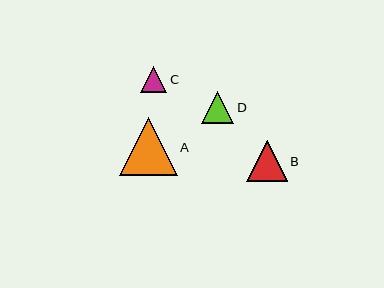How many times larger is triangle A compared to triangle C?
Triangle A is approximately 2.2 times the size of triangle C.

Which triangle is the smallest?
Triangle C is the smallest with a size of approximately 26 pixels.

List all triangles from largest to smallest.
From largest to smallest: A, B, D, C.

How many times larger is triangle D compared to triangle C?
Triangle D is approximately 1.2 times the size of triangle C.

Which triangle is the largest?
Triangle A is the largest with a size of approximately 58 pixels.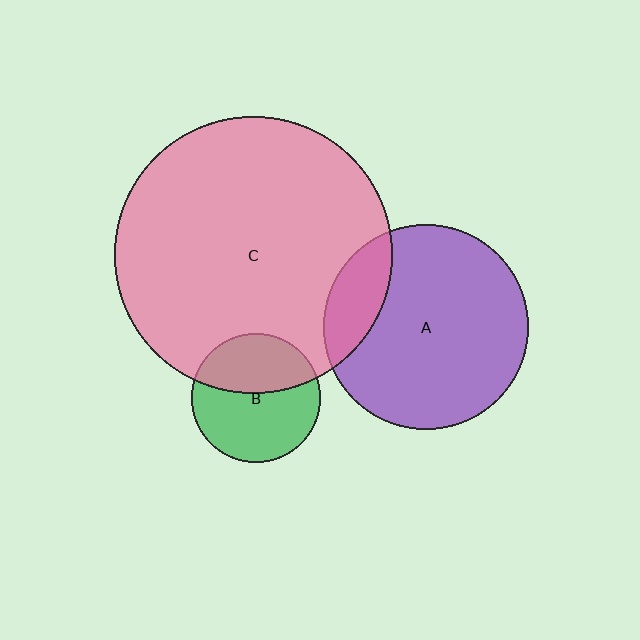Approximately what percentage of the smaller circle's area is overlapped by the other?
Approximately 40%.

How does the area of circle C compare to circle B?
Approximately 4.6 times.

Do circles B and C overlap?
Yes.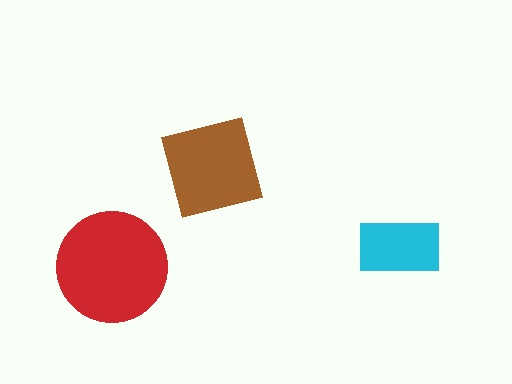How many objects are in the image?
There are 3 objects in the image.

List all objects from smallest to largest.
The cyan rectangle, the brown square, the red circle.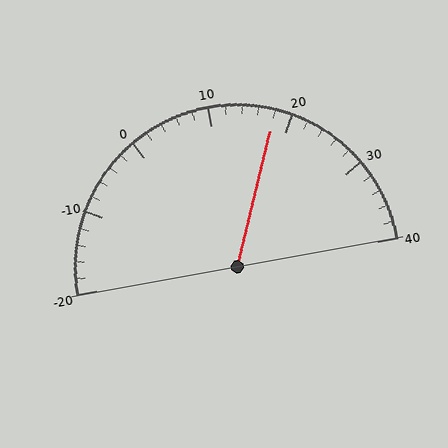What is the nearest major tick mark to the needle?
The nearest major tick mark is 20.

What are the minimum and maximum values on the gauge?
The gauge ranges from -20 to 40.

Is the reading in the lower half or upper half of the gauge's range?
The reading is in the upper half of the range (-20 to 40).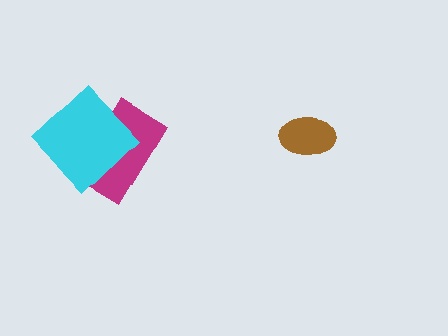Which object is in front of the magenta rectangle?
The cyan diamond is in front of the magenta rectangle.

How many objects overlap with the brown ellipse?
0 objects overlap with the brown ellipse.